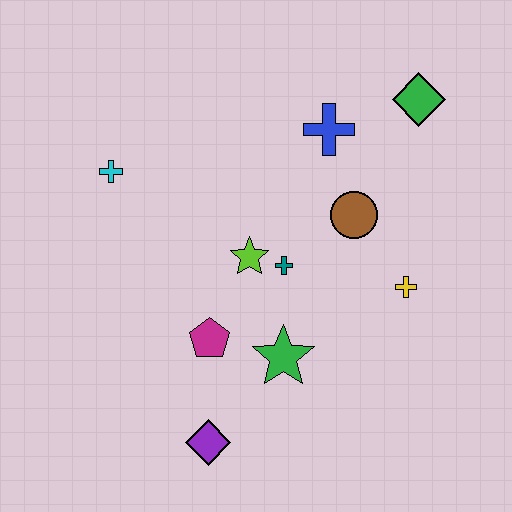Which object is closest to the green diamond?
The blue cross is closest to the green diamond.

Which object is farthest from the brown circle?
The purple diamond is farthest from the brown circle.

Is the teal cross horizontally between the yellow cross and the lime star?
Yes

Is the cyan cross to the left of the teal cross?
Yes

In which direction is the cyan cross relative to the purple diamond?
The cyan cross is above the purple diamond.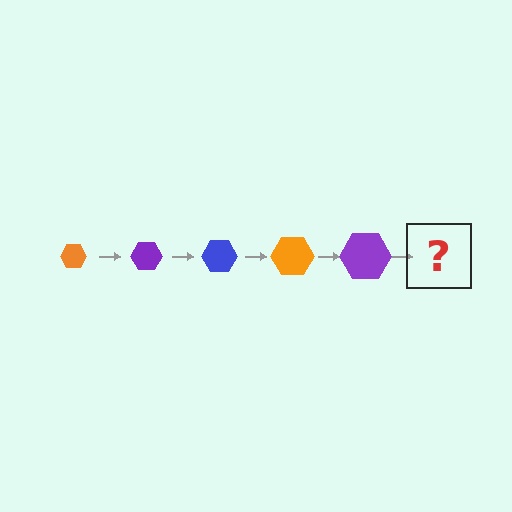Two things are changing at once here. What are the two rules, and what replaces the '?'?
The two rules are that the hexagon grows larger each step and the color cycles through orange, purple, and blue. The '?' should be a blue hexagon, larger than the previous one.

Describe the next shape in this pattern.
It should be a blue hexagon, larger than the previous one.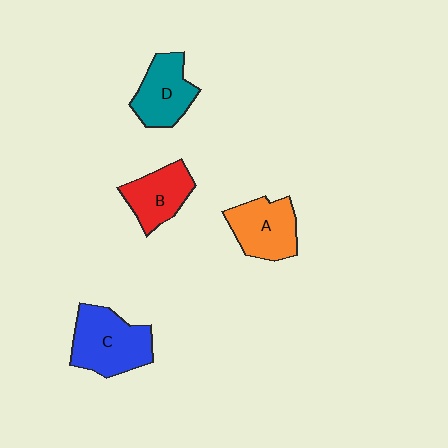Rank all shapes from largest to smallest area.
From largest to smallest: C (blue), A (orange), D (teal), B (red).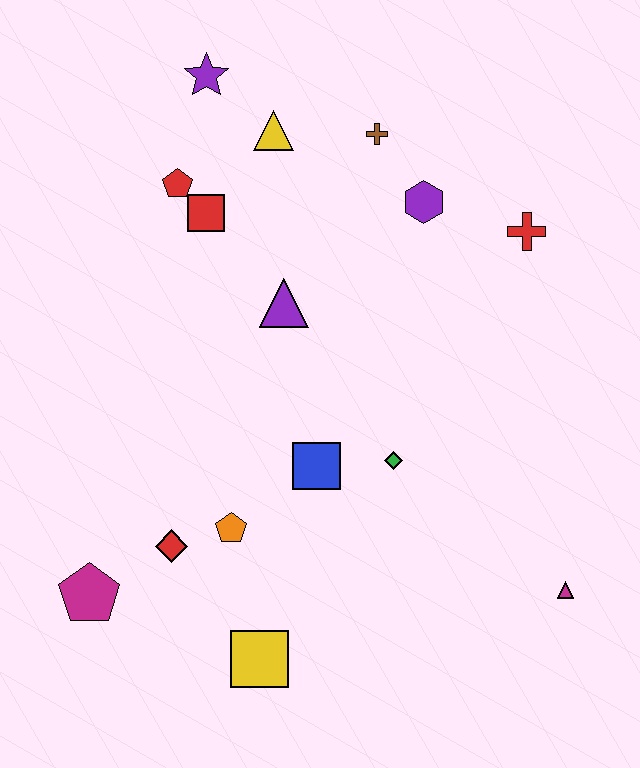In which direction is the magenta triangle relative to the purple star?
The magenta triangle is below the purple star.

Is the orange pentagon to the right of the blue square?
No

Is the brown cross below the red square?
No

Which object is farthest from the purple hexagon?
The magenta pentagon is farthest from the purple hexagon.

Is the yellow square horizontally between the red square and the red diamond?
No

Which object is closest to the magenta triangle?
The green diamond is closest to the magenta triangle.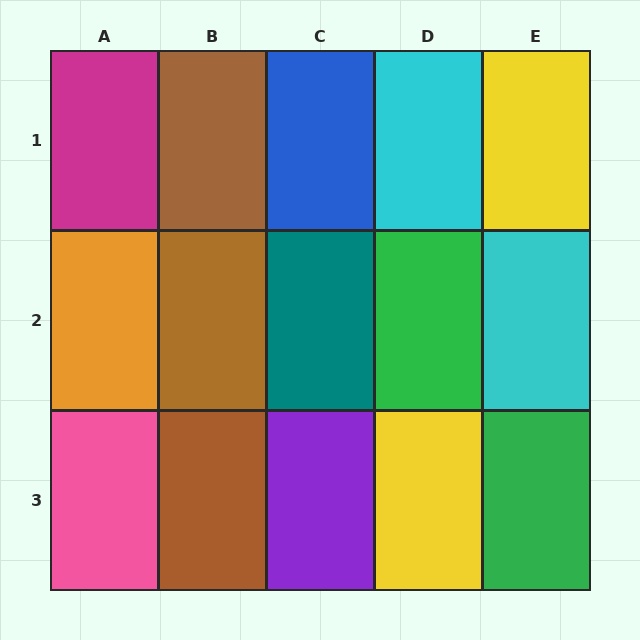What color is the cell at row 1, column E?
Yellow.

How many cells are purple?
1 cell is purple.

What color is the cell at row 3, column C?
Purple.